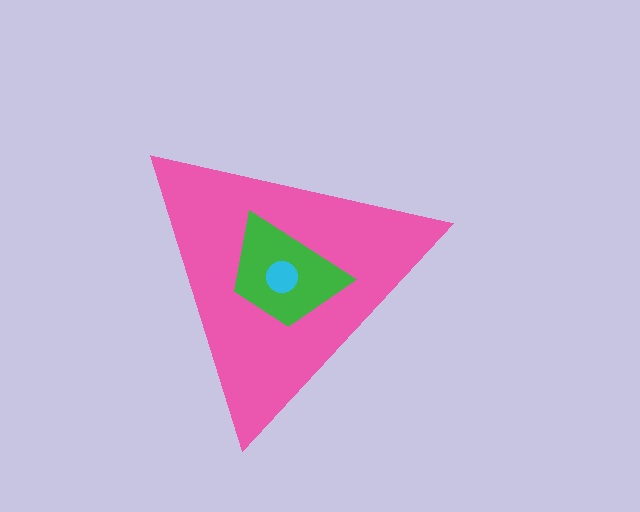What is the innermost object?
The cyan circle.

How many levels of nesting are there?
3.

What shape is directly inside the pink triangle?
The green trapezoid.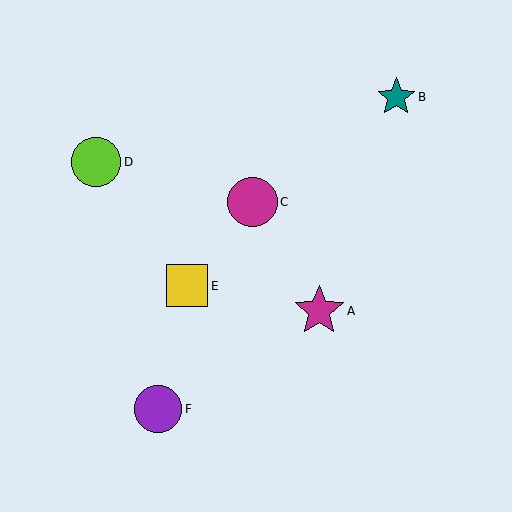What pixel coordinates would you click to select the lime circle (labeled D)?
Click at (96, 162) to select the lime circle D.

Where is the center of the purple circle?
The center of the purple circle is at (158, 409).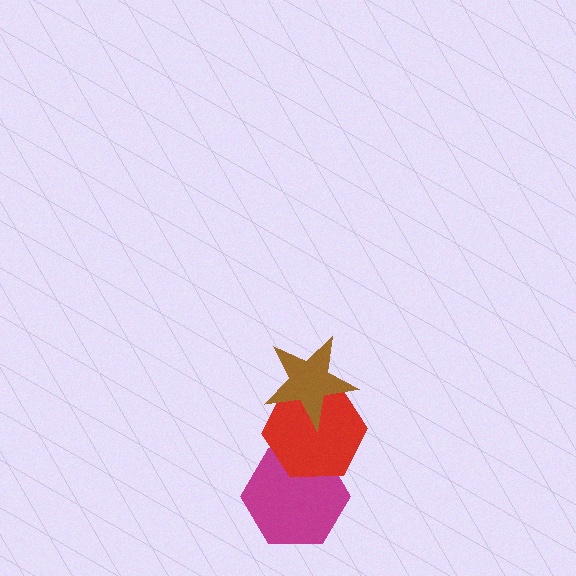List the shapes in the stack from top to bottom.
From top to bottom: the brown star, the red hexagon, the magenta hexagon.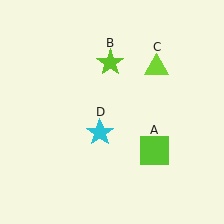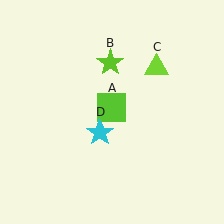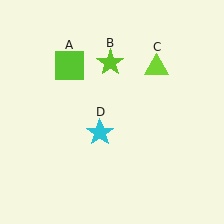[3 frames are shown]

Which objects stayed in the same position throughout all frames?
Lime star (object B) and lime triangle (object C) and cyan star (object D) remained stationary.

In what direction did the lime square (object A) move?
The lime square (object A) moved up and to the left.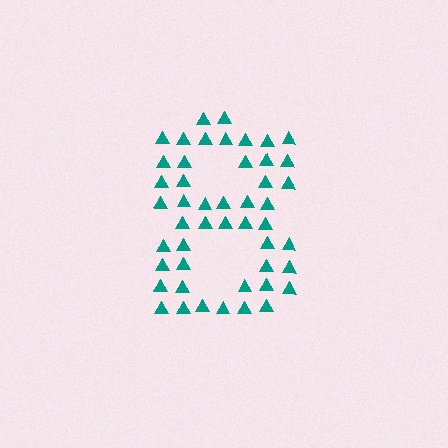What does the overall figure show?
The overall figure shows the digit 8.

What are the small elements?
The small elements are triangles.